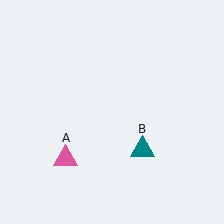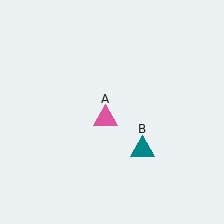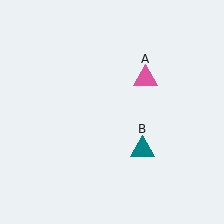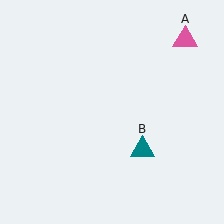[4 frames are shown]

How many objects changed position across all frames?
1 object changed position: pink triangle (object A).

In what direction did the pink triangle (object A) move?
The pink triangle (object A) moved up and to the right.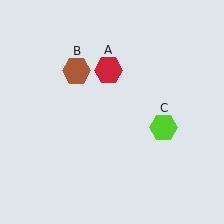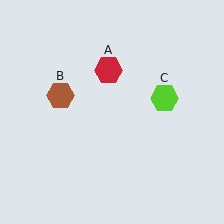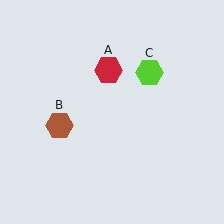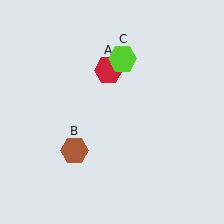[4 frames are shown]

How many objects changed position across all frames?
2 objects changed position: brown hexagon (object B), lime hexagon (object C).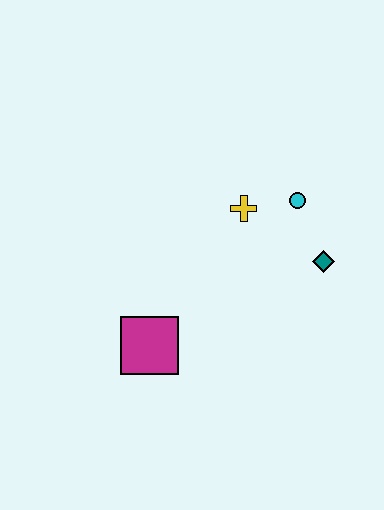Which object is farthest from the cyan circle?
The magenta square is farthest from the cyan circle.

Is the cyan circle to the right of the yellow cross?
Yes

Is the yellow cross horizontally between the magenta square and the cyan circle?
Yes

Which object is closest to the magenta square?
The yellow cross is closest to the magenta square.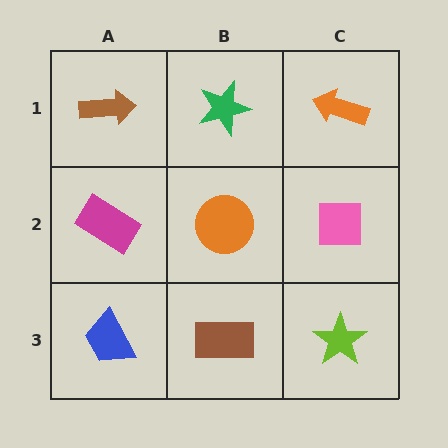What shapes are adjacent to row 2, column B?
A green star (row 1, column B), a brown rectangle (row 3, column B), a magenta rectangle (row 2, column A), a pink square (row 2, column C).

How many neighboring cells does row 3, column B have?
3.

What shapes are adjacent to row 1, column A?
A magenta rectangle (row 2, column A), a green star (row 1, column B).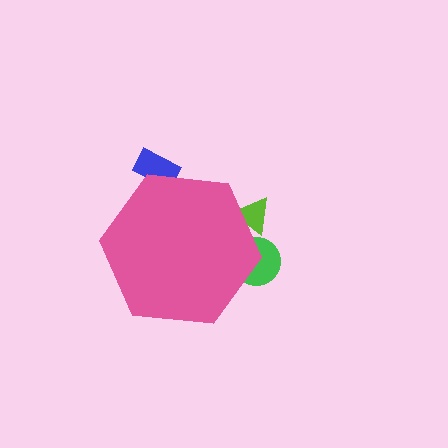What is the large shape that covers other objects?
A pink hexagon.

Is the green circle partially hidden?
Yes, the green circle is partially hidden behind the pink hexagon.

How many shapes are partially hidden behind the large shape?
3 shapes are partially hidden.